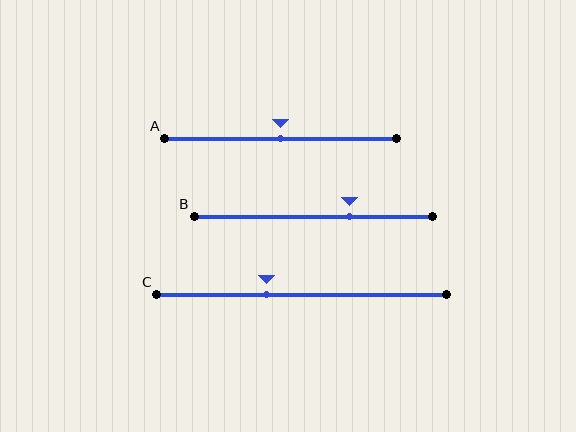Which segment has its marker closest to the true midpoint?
Segment A has its marker closest to the true midpoint.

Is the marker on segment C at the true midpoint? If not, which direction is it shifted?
No, the marker on segment C is shifted to the left by about 12% of the segment length.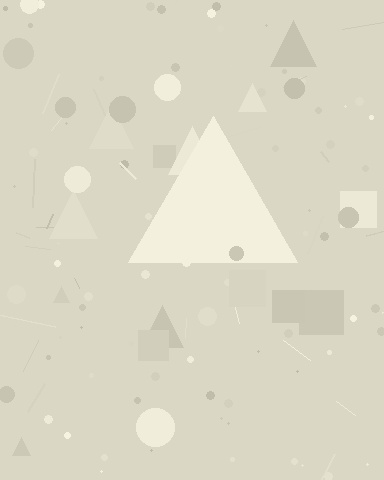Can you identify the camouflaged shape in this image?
The camouflaged shape is a triangle.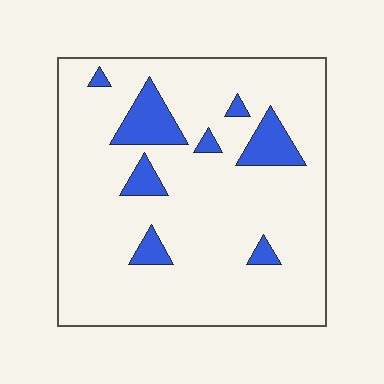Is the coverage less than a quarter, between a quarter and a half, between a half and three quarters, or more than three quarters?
Less than a quarter.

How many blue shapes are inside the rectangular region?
8.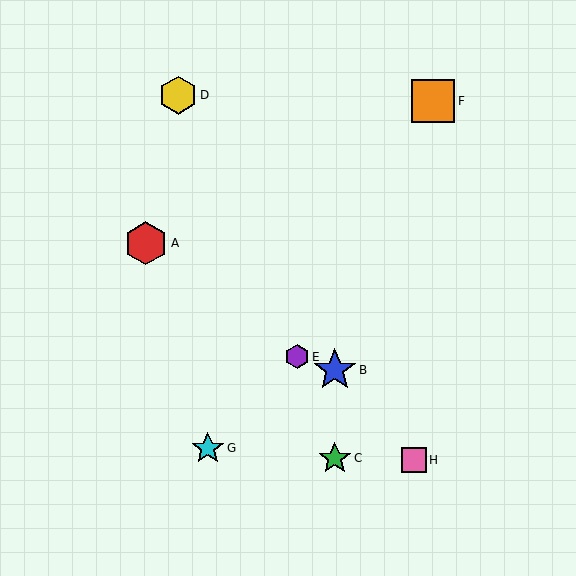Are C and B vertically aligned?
Yes, both are at x≈335.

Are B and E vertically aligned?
No, B is at x≈335 and E is at x≈297.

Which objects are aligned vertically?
Objects B, C are aligned vertically.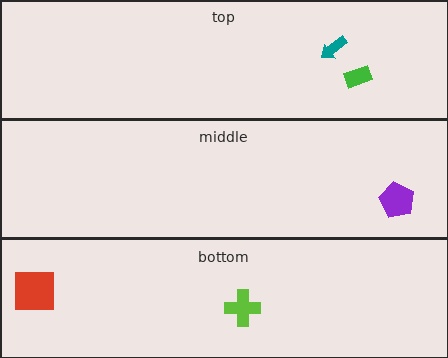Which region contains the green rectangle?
The top region.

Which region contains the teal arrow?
The top region.